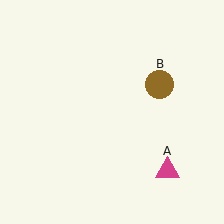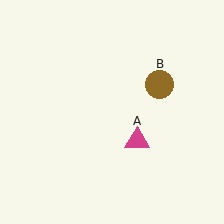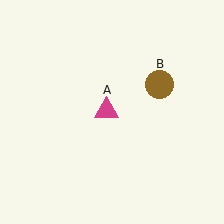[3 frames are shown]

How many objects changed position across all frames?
1 object changed position: magenta triangle (object A).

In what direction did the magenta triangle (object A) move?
The magenta triangle (object A) moved up and to the left.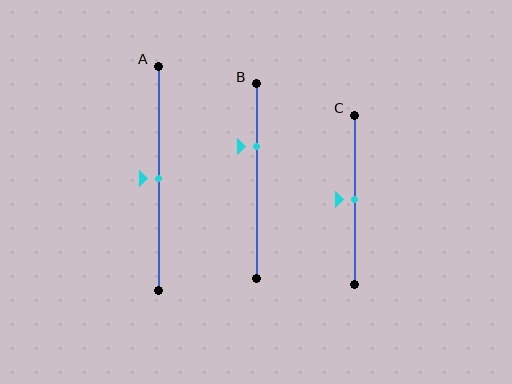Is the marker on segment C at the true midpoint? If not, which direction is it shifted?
Yes, the marker on segment C is at the true midpoint.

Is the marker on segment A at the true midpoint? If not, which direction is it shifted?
Yes, the marker on segment A is at the true midpoint.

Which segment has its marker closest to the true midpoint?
Segment A has its marker closest to the true midpoint.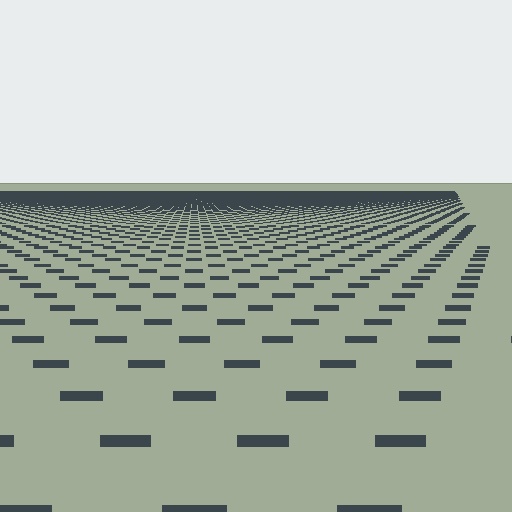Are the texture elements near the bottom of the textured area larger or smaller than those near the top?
Larger. Near the bottom, elements are closer to the viewer and appear at a bigger on-screen size.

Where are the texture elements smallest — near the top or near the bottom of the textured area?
Near the top.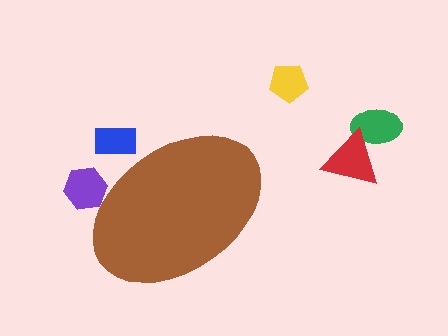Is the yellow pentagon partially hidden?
No, the yellow pentagon is fully visible.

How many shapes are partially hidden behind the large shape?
2 shapes are partially hidden.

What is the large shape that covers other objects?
A brown ellipse.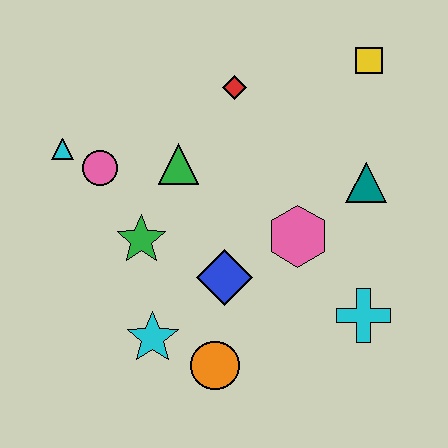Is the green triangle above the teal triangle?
Yes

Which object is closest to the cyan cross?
The pink hexagon is closest to the cyan cross.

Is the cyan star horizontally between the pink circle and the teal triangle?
Yes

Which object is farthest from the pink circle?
The cyan cross is farthest from the pink circle.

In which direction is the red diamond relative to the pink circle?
The red diamond is to the right of the pink circle.